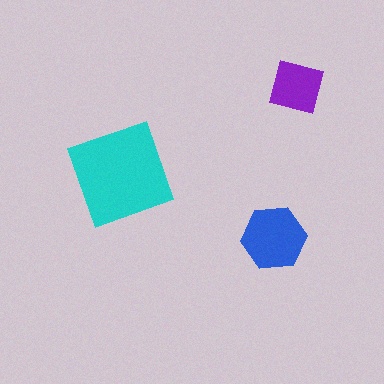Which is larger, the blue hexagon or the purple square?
The blue hexagon.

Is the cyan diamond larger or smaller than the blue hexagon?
Larger.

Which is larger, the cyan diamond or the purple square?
The cyan diamond.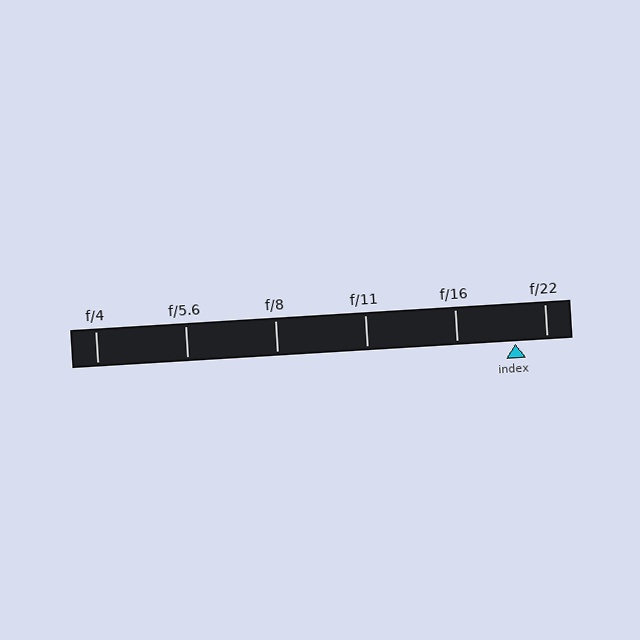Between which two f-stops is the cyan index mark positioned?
The index mark is between f/16 and f/22.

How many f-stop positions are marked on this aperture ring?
There are 6 f-stop positions marked.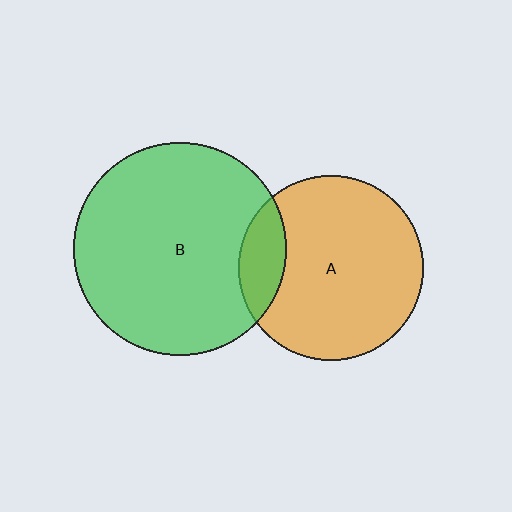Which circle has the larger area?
Circle B (green).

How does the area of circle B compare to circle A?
Approximately 1.3 times.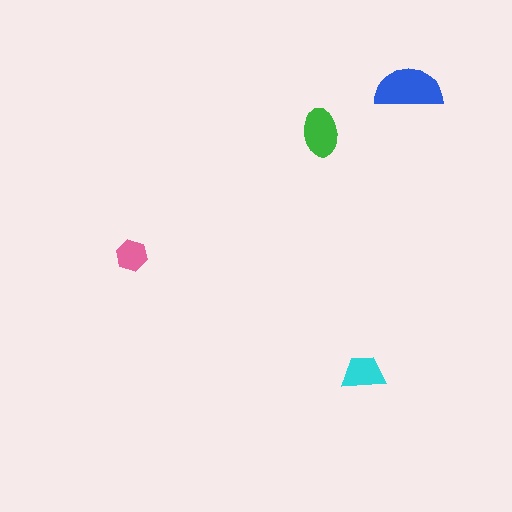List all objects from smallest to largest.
The pink hexagon, the cyan trapezoid, the green ellipse, the blue semicircle.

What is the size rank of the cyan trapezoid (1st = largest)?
3rd.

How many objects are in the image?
There are 4 objects in the image.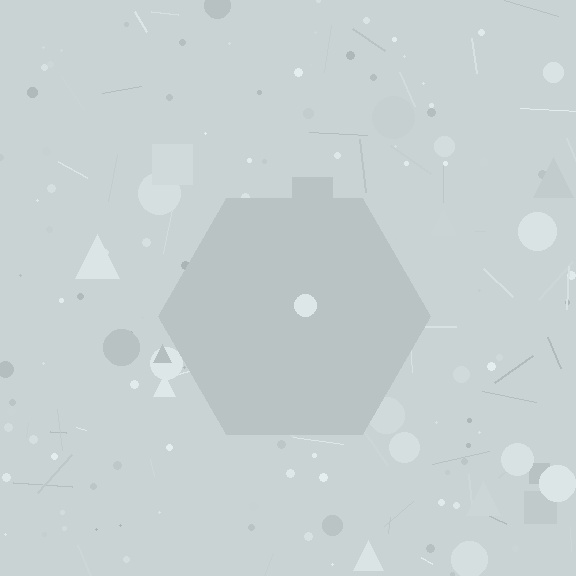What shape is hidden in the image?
A hexagon is hidden in the image.